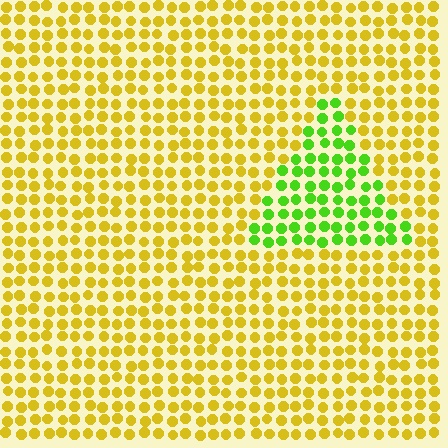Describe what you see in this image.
The image is filled with small yellow elements in a uniform arrangement. A triangle-shaped region is visible where the elements are tinted to a slightly different hue, forming a subtle color boundary.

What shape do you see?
I see a triangle.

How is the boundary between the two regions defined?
The boundary is defined purely by a slight shift in hue (about 55 degrees). Spacing, size, and orientation are identical on both sides.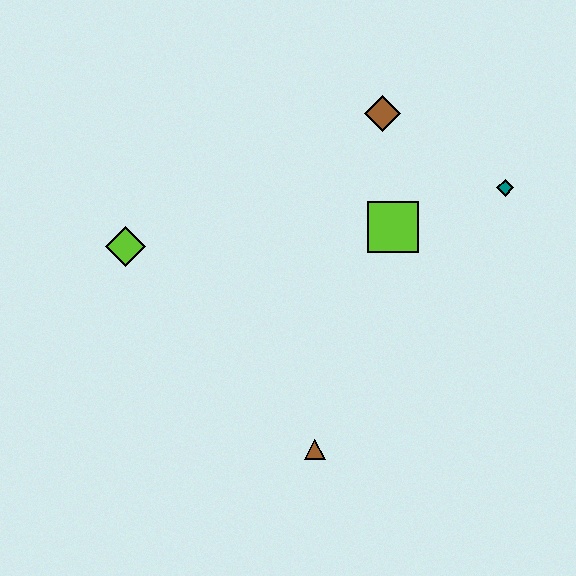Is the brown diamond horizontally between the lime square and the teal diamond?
No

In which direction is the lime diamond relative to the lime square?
The lime diamond is to the left of the lime square.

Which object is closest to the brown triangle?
The lime square is closest to the brown triangle.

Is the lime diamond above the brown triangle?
Yes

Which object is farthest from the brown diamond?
The brown triangle is farthest from the brown diamond.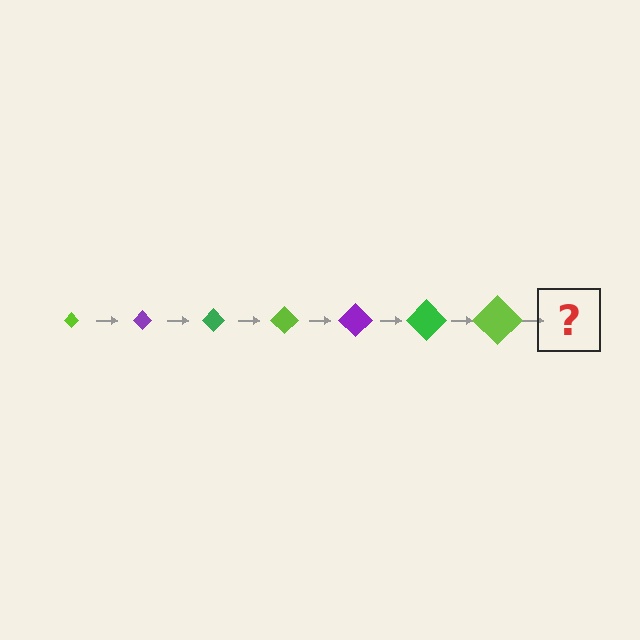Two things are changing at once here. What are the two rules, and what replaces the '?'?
The two rules are that the diamond grows larger each step and the color cycles through lime, purple, and green. The '?' should be a purple diamond, larger than the previous one.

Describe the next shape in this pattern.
It should be a purple diamond, larger than the previous one.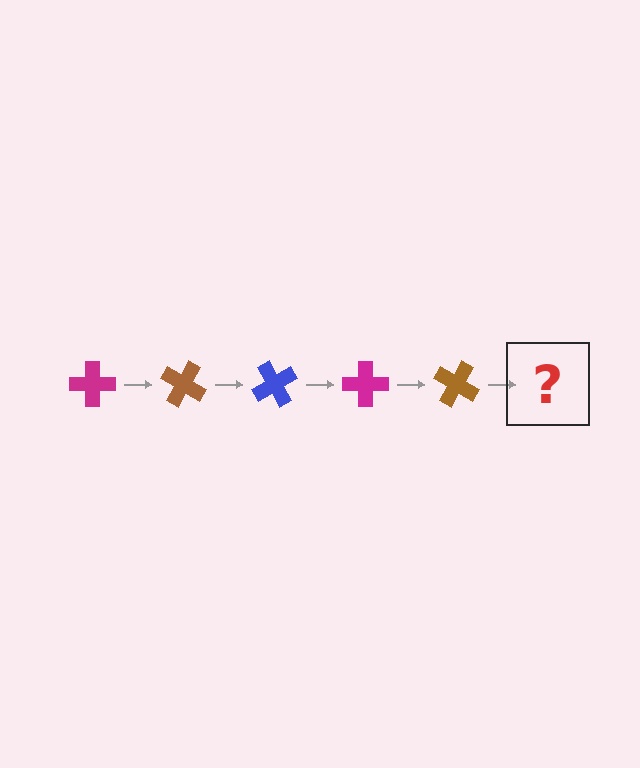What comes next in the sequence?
The next element should be a blue cross, rotated 150 degrees from the start.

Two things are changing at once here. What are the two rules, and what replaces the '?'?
The two rules are that it rotates 30 degrees each step and the color cycles through magenta, brown, and blue. The '?' should be a blue cross, rotated 150 degrees from the start.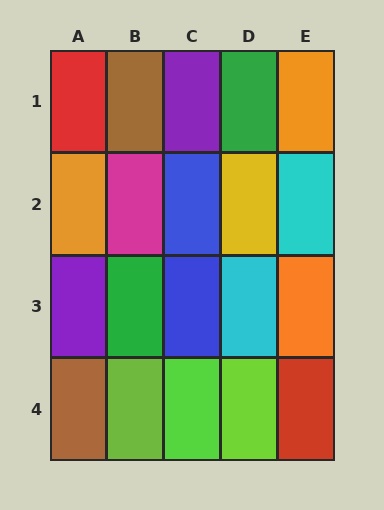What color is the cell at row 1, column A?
Red.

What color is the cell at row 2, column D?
Yellow.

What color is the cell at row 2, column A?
Orange.